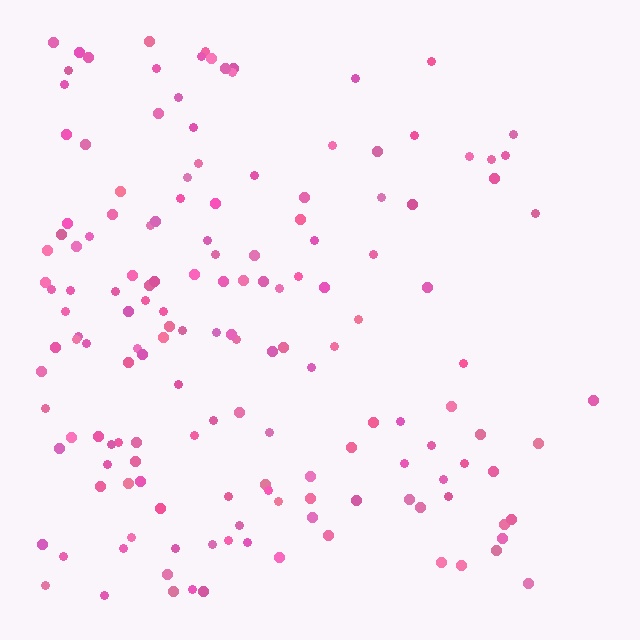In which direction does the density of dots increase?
From right to left, with the left side densest.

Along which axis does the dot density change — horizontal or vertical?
Horizontal.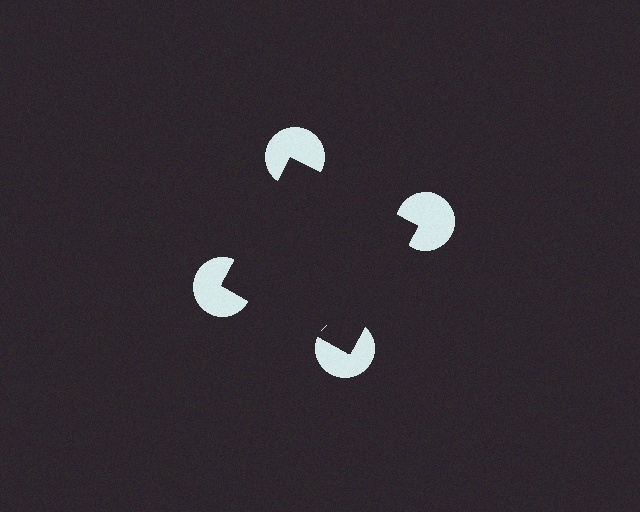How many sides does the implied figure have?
4 sides.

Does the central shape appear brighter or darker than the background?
It typically appears slightly darker than the background, even though no actual brightness change is drawn.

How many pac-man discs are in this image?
There are 4 — one at each vertex of the illusory square.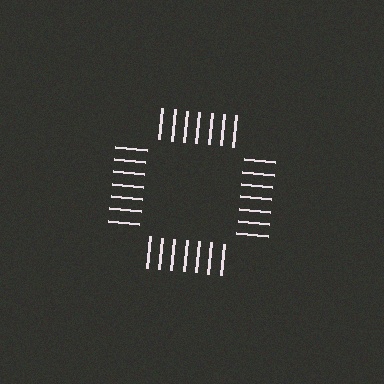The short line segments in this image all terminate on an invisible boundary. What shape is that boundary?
An illusory square — the line segments terminate on its edges but no continuous stroke is drawn.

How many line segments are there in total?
28 — 7 along each of the 4 edges.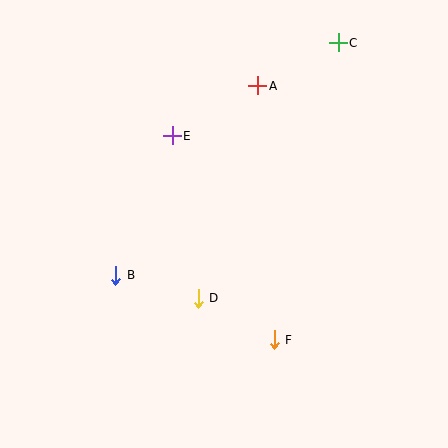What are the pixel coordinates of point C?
Point C is at (338, 43).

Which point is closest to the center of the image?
Point D at (198, 298) is closest to the center.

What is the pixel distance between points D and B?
The distance between D and B is 86 pixels.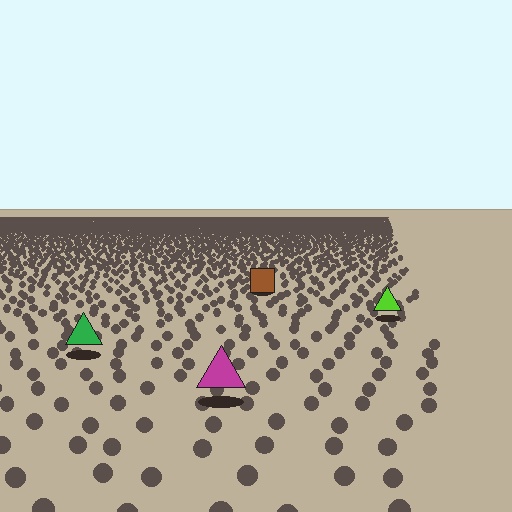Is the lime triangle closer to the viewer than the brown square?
Yes. The lime triangle is closer — you can tell from the texture gradient: the ground texture is coarser near it.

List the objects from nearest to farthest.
From nearest to farthest: the magenta triangle, the green triangle, the lime triangle, the brown square.